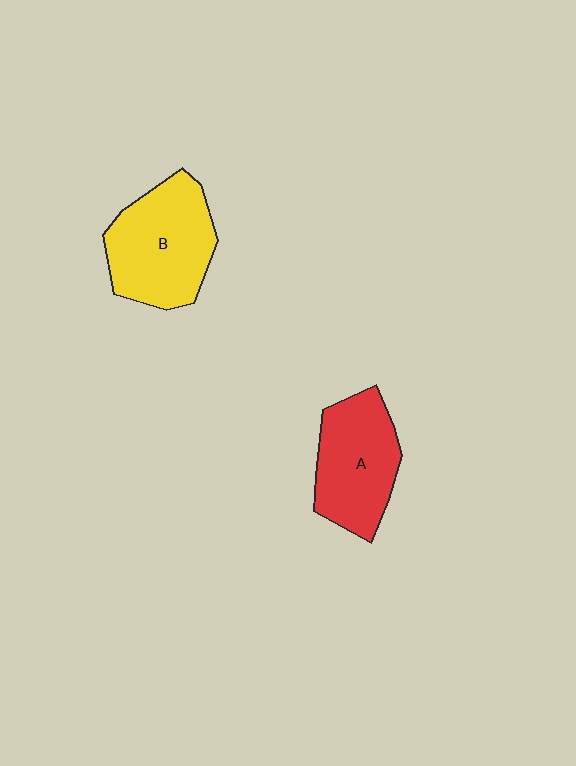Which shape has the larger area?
Shape B (yellow).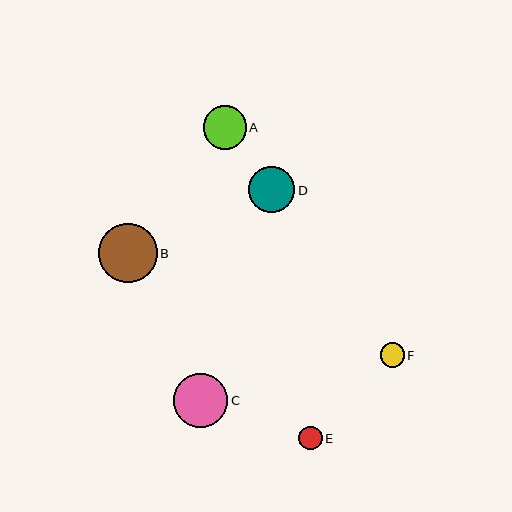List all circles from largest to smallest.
From largest to smallest: B, C, D, A, F, E.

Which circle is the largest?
Circle B is the largest with a size of approximately 59 pixels.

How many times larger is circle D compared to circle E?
Circle D is approximately 2.0 times the size of circle E.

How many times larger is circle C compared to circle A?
Circle C is approximately 1.2 times the size of circle A.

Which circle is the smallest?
Circle E is the smallest with a size of approximately 23 pixels.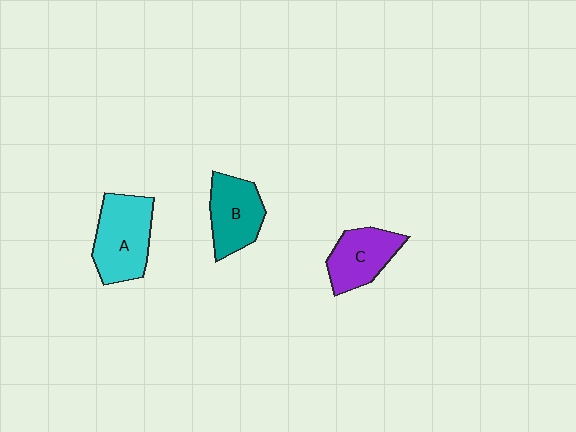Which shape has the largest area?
Shape A (cyan).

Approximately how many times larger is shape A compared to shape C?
Approximately 1.3 times.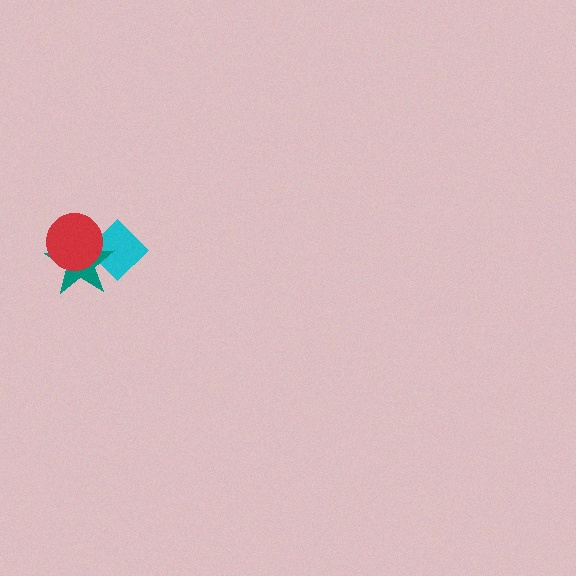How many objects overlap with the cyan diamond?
2 objects overlap with the cyan diamond.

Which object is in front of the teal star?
The red circle is in front of the teal star.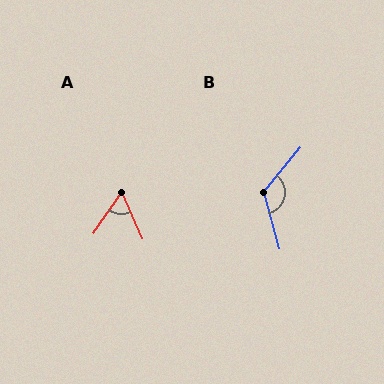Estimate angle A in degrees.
Approximately 58 degrees.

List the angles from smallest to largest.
A (58°), B (125°).